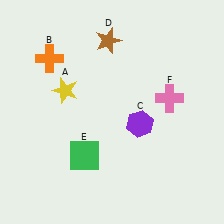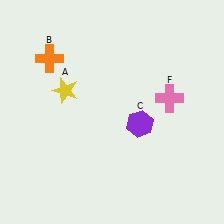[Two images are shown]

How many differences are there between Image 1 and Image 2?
There are 2 differences between the two images.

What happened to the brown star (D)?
The brown star (D) was removed in Image 2. It was in the top-left area of Image 1.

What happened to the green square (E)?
The green square (E) was removed in Image 2. It was in the bottom-left area of Image 1.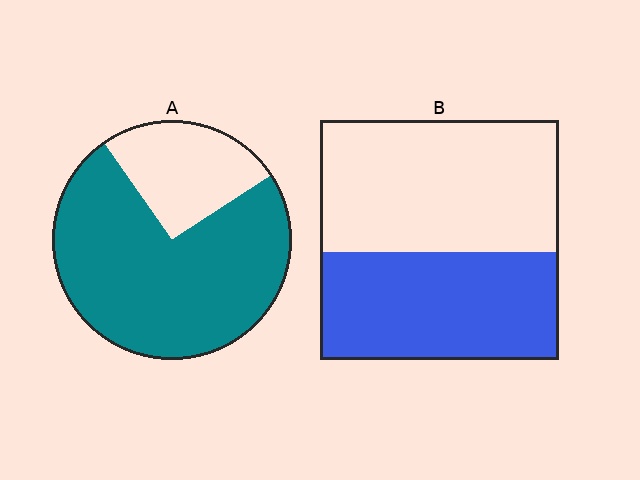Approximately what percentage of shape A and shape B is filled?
A is approximately 75% and B is approximately 45%.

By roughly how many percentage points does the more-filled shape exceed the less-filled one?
By roughly 30 percentage points (A over B).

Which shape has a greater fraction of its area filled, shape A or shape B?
Shape A.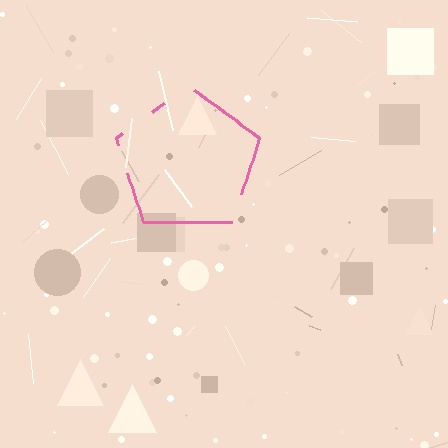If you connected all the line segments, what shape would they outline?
They would outline a pentagon.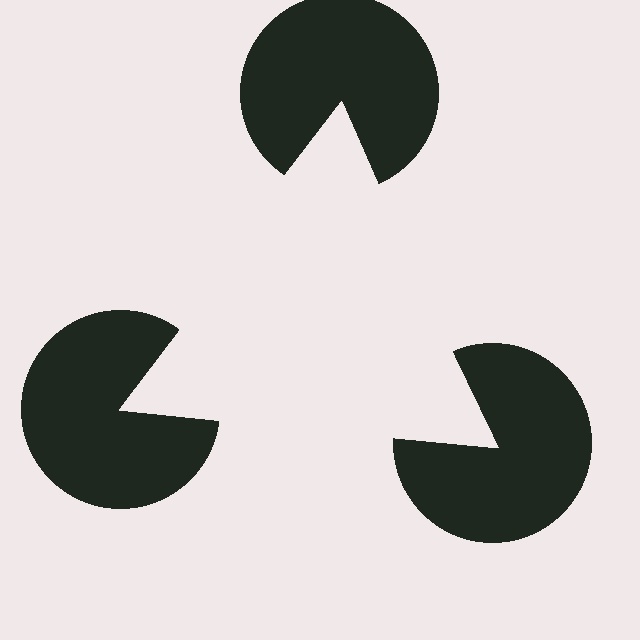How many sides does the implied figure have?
3 sides.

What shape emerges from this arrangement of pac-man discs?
An illusory triangle — its edges are inferred from the aligned wedge cuts in the pac-man discs, not physically drawn.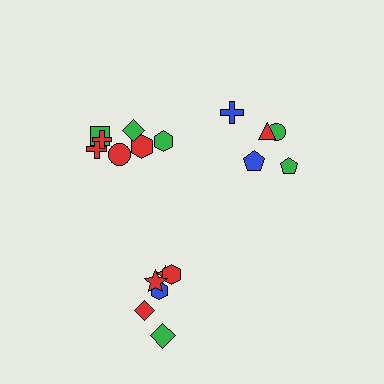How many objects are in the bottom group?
There are 6 objects.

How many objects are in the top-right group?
There are 5 objects.